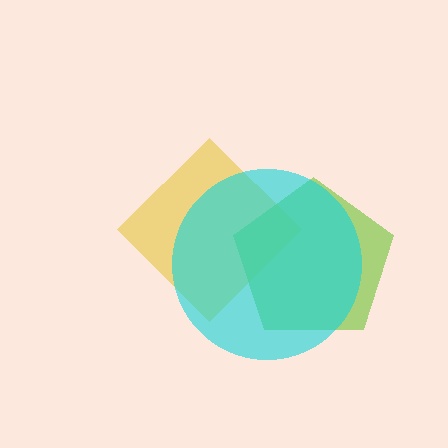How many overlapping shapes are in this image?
There are 3 overlapping shapes in the image.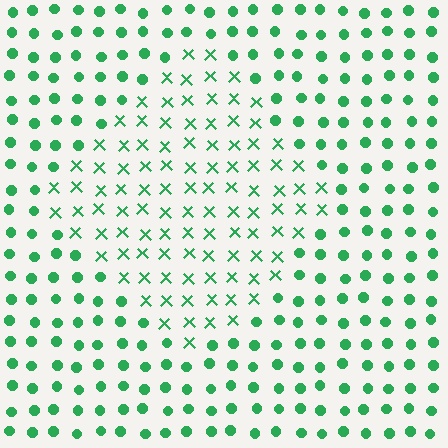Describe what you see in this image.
The image is filled with small green elements arranged in a uniform grid. A diamond-shaped region contains X marks, while the surrounding area contains circles. The boundary is defined purely by the change in element shape.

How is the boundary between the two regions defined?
The boundary is defined by a change in element shape: X marks inside vs. circles outside. All elements share the same color and spacing.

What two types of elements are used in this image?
The image uses X marks inside the diamond region and circles outside it.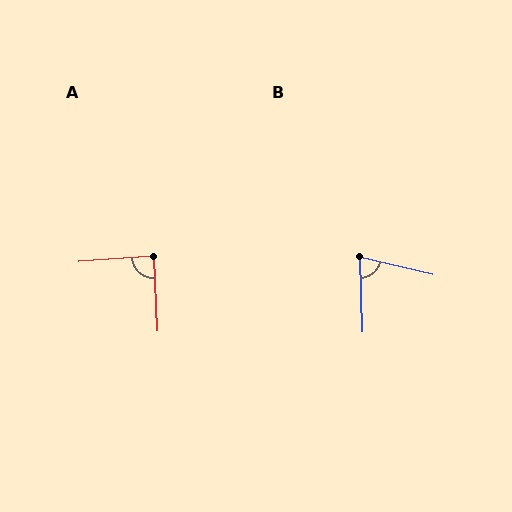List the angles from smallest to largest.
B (75°), A (89°).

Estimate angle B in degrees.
Approximately 75 degrees.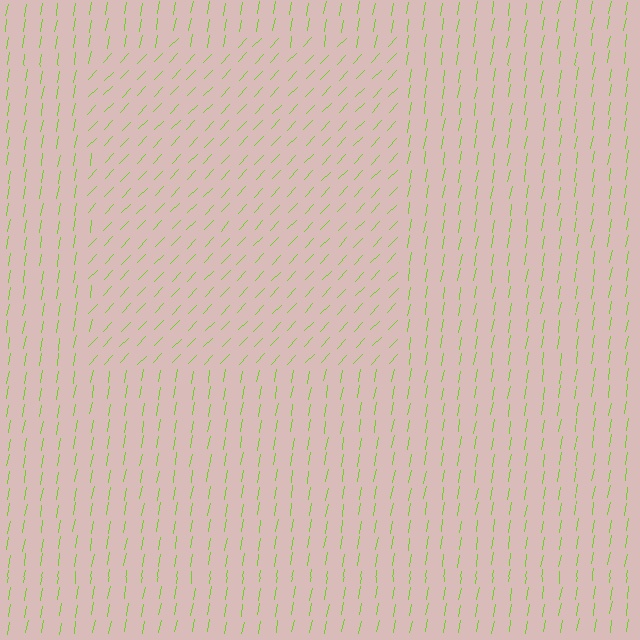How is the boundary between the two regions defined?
The boundary is defined purely by a change in line orientation (approximately 34 degrees difference). All lines are the same color and thickness.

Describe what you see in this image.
The image is filled with small lime line segments. A rectangle region in the image has lines oriented differently from the surrounding lines, creating a visible texture boundary.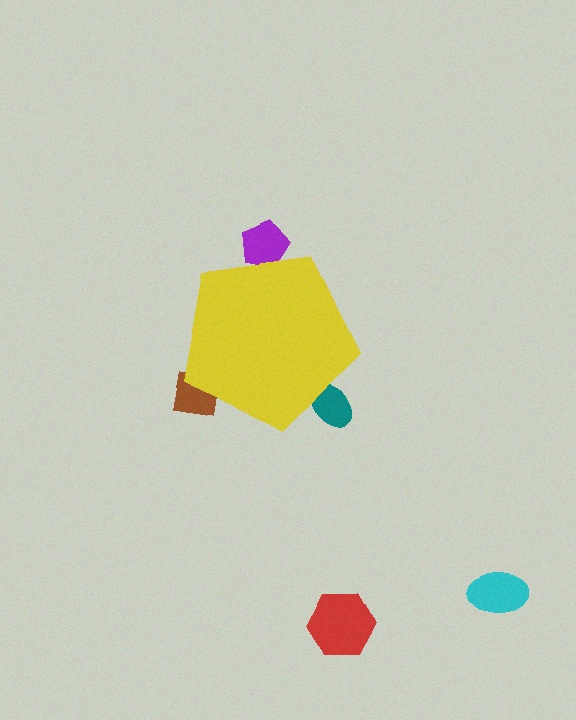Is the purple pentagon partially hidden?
Yes, the purple pentagon is partially hidden behind the yellow pentagon.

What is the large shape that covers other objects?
A yellow pentagon.